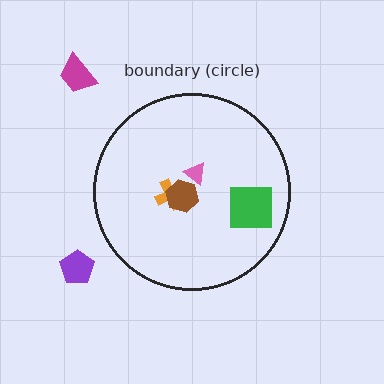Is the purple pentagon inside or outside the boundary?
Outside.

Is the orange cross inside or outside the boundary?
Inside.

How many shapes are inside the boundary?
4 inside, 2 outside.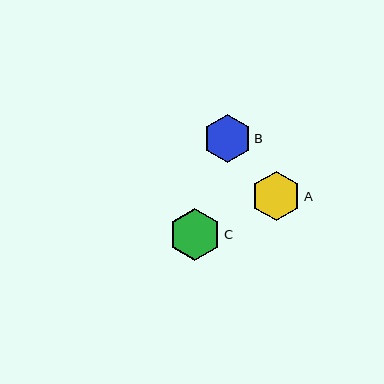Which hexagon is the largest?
Hexagon C is the largest with a size of approximately 52 pixels.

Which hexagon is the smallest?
Hexagon B is the smallest with a size of approximately 48 pixels.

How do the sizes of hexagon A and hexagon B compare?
Hexagon A and hexagon B are approximately the same size.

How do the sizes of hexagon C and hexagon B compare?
Hexagon C and hexagon B are approximately the same size.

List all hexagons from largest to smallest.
From largest to smallest: C, A, B.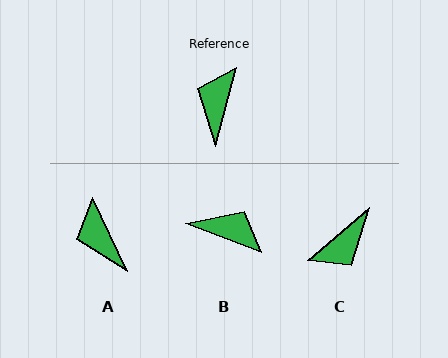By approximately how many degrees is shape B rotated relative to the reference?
Approximately 96 degrees clockwise.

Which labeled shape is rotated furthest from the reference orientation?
C, about 146 degrees away.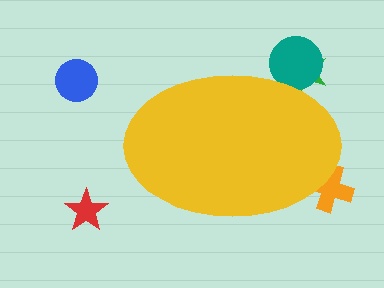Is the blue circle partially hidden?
No, the blue circle is fully visible.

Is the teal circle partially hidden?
Yes, the teal circle is partially hidden behind the yellow ellipse.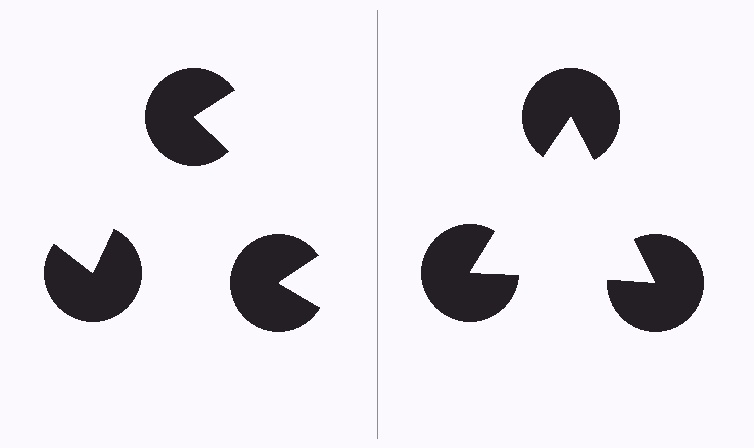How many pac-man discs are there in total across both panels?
6 — 3 on each side.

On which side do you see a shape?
An illusory triangle appears on the right side. On the left side the wedge cuts are rotated, so no coherent shape forms.